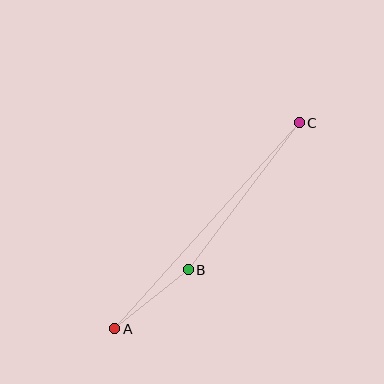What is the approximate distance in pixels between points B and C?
The distance between B and C is approximately 185 pixels.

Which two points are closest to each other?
Points A and B are closest to each other.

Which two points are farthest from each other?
Points A and C are farthest from each other.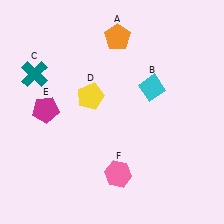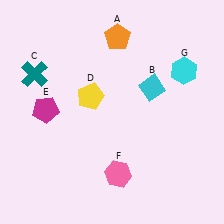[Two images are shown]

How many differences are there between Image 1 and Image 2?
There is 1 difference between the two images.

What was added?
A cyan hexagon (G) was added in Image 2.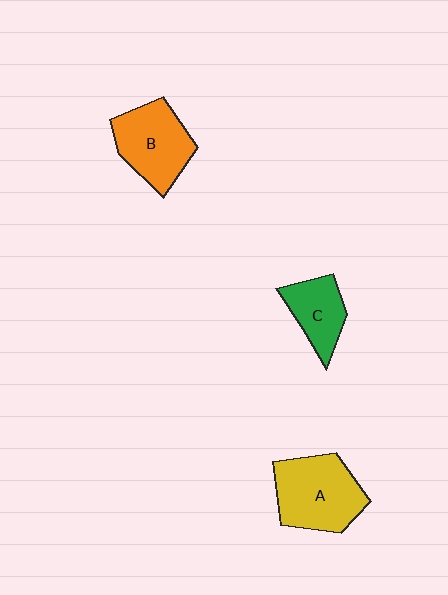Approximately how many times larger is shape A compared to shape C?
Approximately 1.7 times.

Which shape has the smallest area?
Shape C (green).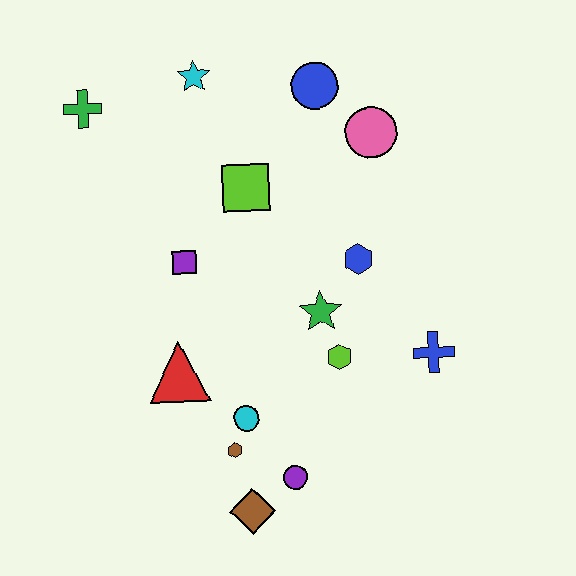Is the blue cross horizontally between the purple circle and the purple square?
No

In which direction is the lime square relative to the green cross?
The lime square is to the right of the green cross.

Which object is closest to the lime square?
The purple square is closest to the lime square.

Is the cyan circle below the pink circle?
Yes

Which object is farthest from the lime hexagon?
The green cross is farthest from the lime hexagon.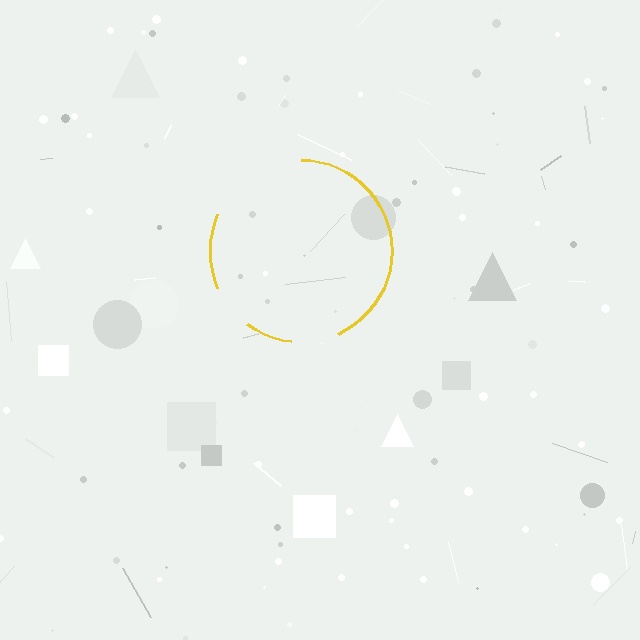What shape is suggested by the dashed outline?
The dashed outline suggests a circle.